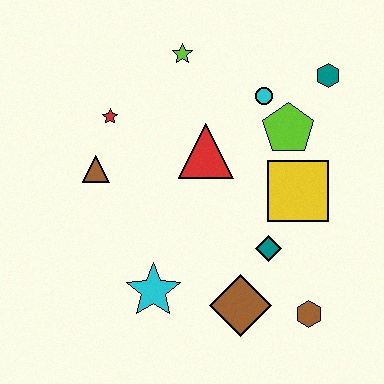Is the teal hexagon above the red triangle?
Yes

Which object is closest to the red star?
The brown triangle is closest to the red star.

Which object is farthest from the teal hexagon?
The cyan star is farthest from the teal hexagon.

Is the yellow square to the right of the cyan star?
Yes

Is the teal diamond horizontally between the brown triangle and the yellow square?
Yes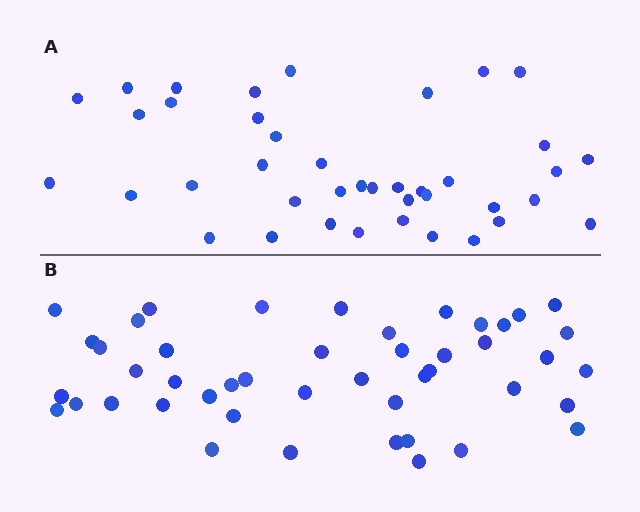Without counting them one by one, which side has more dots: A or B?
Region B (the bottom region) has more dots.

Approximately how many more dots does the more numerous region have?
Region B has about 6 more dots than region A.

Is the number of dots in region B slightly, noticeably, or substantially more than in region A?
Region B has only slightly more — the two regions are fairly close. The ratio is roughly 1.1 to 1.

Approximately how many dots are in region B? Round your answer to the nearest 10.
About 50 dots. (The exact count is 46, which rounds to 50.)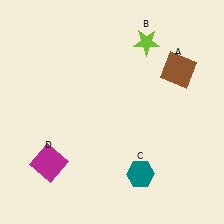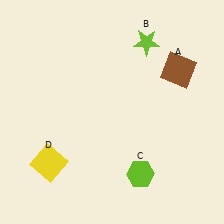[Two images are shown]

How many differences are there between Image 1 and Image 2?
There are 2 differences between the two images.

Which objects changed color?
C changed from teal to lime. D changed from magenta to yellow.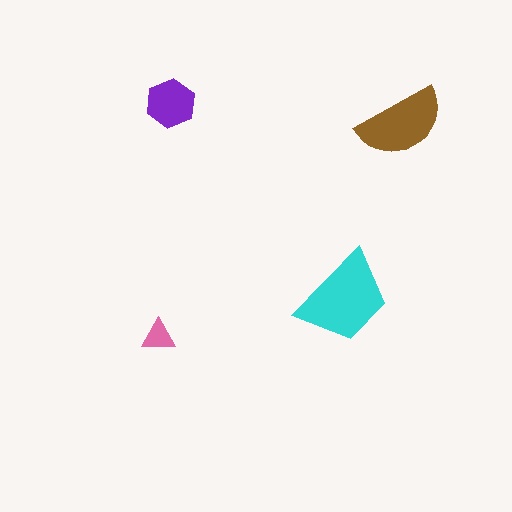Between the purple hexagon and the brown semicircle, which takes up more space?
The brown semicircle.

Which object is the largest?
The cyan trapezoid.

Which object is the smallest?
The pink triangle.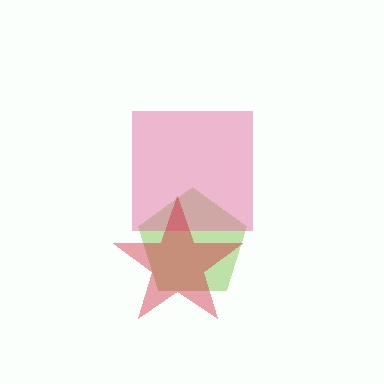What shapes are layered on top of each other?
The layered shapes are: a lime pentagon, a pink square, a red star.